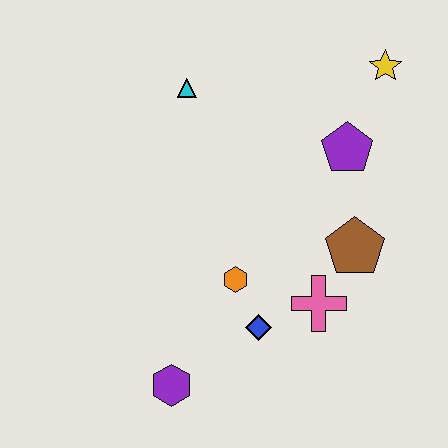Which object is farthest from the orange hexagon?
The yellow star is farthest from the orange hexagon.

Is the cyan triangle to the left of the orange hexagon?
Yes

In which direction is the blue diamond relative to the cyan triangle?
The blue diamond is below the cyan triangle.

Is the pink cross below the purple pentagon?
Yes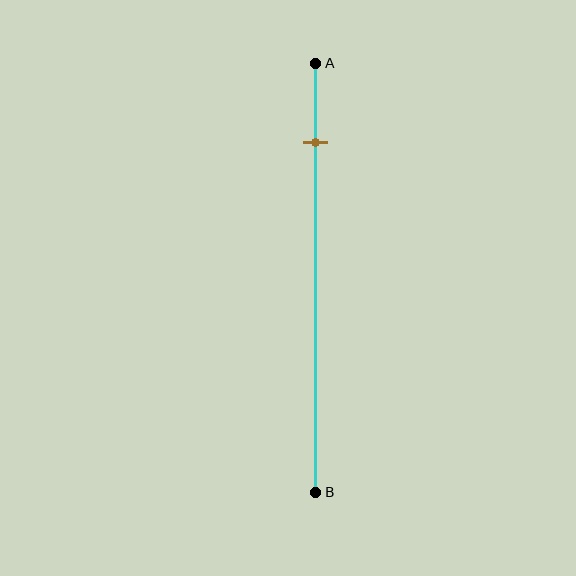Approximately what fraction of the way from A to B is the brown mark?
The brown mark is approximately 20% of the way from A to B.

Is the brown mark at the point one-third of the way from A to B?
No, the mark is at about 20% from A, not at the 33% one-third point.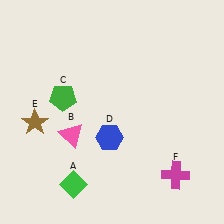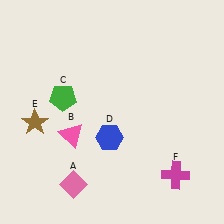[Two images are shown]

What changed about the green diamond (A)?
In Image 1, A is green. In Image 2, it changed to pink.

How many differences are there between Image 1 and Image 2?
There is 1 difference between the two images.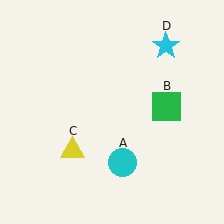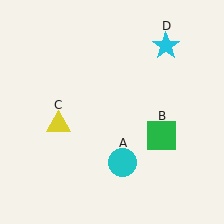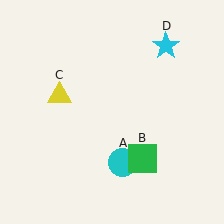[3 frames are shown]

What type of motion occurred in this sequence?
The green square (object B), yellow triangle (object C) rotated clockwise around the center of the scene.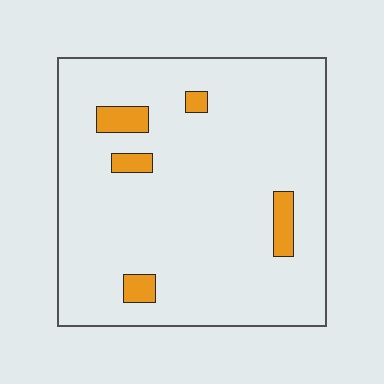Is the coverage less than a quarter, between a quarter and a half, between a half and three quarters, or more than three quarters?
Less than a quarter.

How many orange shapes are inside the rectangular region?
5.